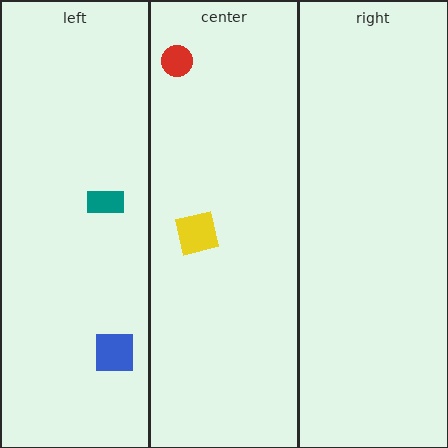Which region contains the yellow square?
The center region.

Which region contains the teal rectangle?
The left region.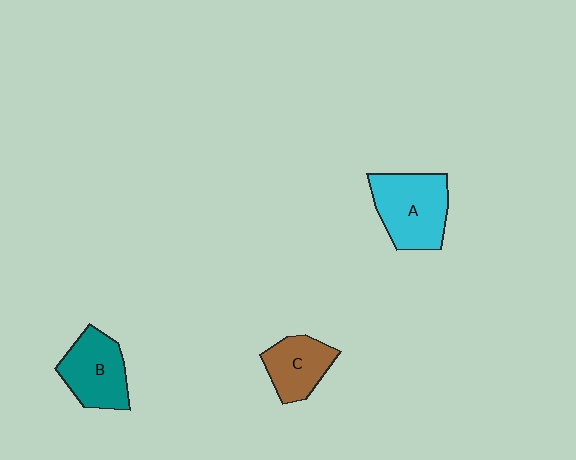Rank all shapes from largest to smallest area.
From largest to smallest: A (cyan), B (teal), C (brown).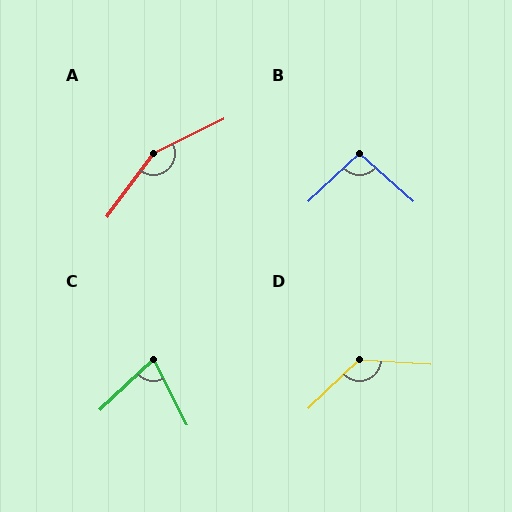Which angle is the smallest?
C, at approximately 73 degrees.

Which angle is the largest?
A, at approximately 153 degrees.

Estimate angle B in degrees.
Approximately 95 degrees.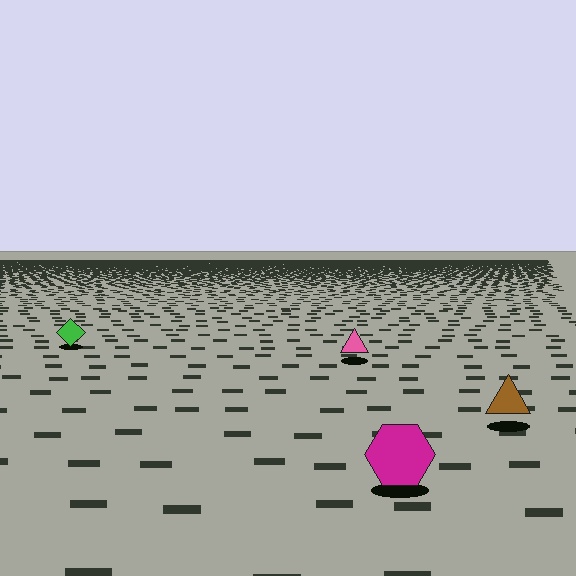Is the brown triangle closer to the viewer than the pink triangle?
Yes. The brown triangle is closer — you can tell from the texture gradient: the ground texture is coarser near it.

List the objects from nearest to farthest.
From nearest to farthest: the magenta hexagon, the brown triangle, the pink triangle, the green diamond.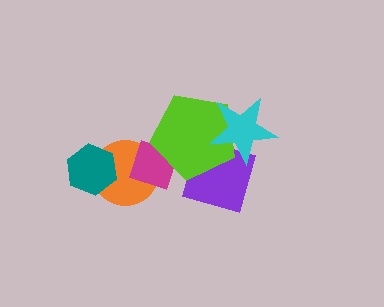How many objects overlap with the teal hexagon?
1 object overlaps with the teal hexagon.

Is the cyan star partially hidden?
No, no other shape covers it.